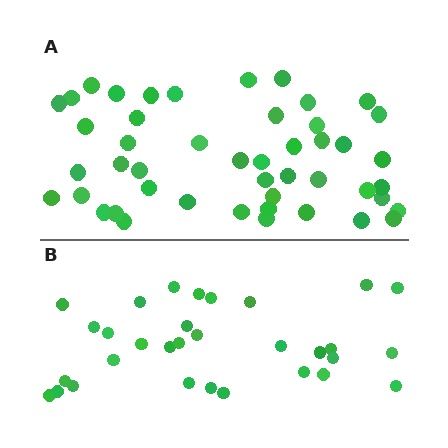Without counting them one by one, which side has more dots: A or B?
Region A (the top region) has more dots.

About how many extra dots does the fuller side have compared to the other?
Region A has approximately 15 more dots than region B.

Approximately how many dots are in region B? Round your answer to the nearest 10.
About 30 dots. (The exact count is 31, which rounds to 30.)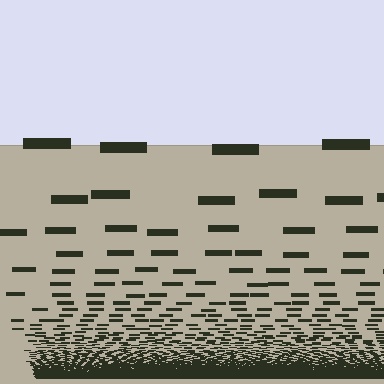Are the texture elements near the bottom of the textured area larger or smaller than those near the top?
Smaller. The gradient is inverted — elements near the bottom are smaller and denser.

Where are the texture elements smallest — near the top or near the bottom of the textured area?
Near the bottom.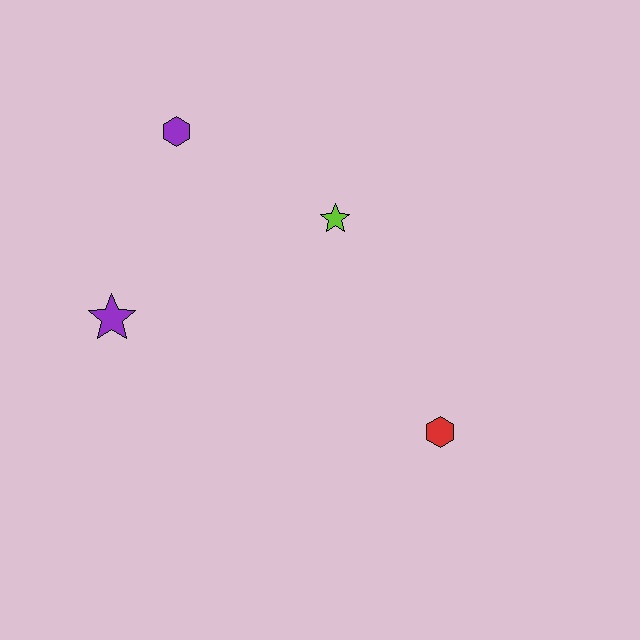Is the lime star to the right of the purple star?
Yes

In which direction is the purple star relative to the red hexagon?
The purple star is to the left of the red hexagon.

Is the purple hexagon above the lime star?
Yes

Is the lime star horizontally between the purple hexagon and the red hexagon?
Yes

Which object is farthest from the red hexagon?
The purple hexagon is farthest from the red hexagon.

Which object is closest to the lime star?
The purple hexagon is closest to the lime star.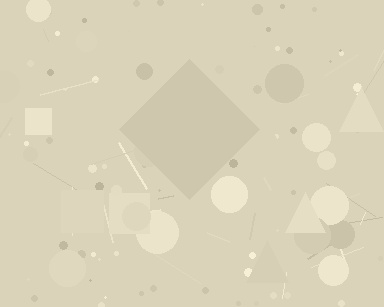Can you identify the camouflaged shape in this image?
The camouflaged shape is a diamond.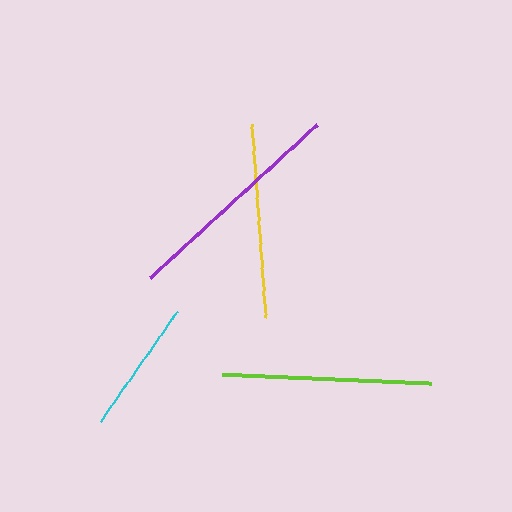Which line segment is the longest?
The purple line is the longest at approximately 227 pixels.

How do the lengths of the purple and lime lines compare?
The purple and lime lines are approximately the same length.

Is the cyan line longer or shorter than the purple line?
The purple line is longer than the cyan line.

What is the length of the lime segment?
The lime segment is approximately 209 pixels long.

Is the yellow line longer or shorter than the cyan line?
The yellow line is longer than the cyan line.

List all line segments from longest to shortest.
From longest to shortest: purple, lime, yellow, cyan.